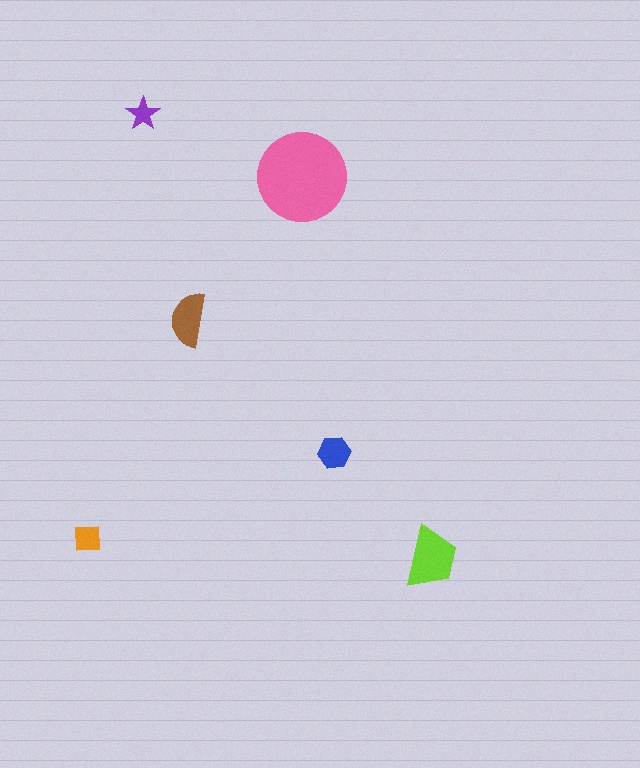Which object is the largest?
The pink circle.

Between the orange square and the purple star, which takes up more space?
The orange square.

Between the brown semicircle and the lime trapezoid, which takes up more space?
The lime trapezoid.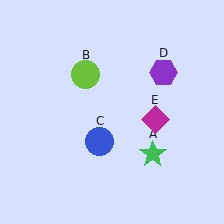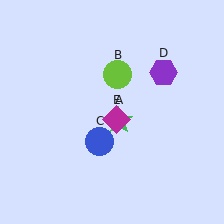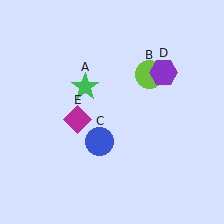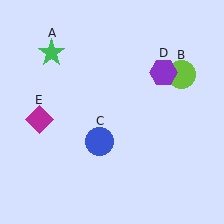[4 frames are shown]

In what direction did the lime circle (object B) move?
The lime circle (object B) moved right.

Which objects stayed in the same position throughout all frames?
Blue circle (object C) and purple hexagon (object D) remained stationary.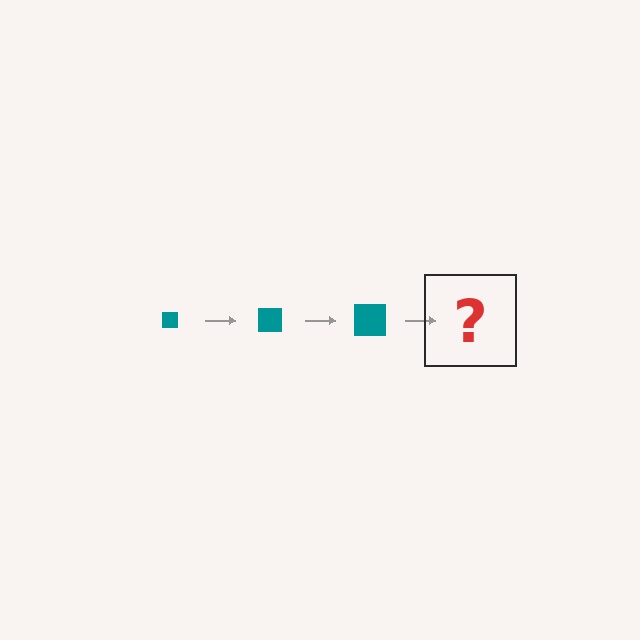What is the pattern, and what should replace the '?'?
The pattern is that the square gets progressively larger each step. The '?' should be a teal square, larger than the previous one.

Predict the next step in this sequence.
The next step is a teal square, larger than the previous one.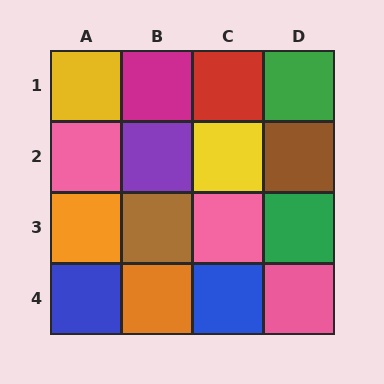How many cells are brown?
2 cells are brown.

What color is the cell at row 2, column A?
Pink.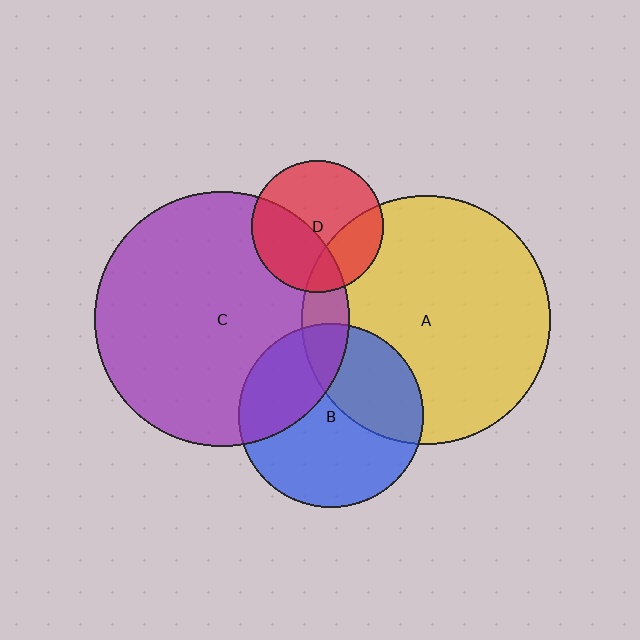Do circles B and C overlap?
Yes.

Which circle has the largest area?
Circle C (purple).